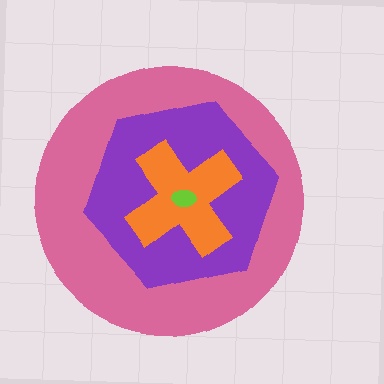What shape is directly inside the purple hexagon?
The orange cross.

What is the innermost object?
The lime ellipse.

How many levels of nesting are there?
4.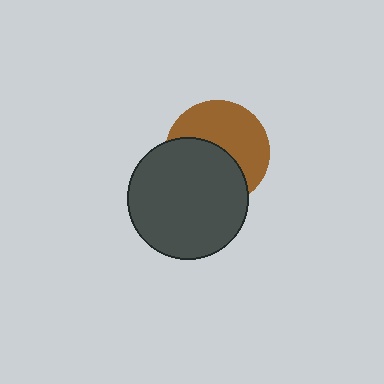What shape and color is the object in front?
The object in front is a dark gray circle.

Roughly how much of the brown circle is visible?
About half of it is visible (roughly 52%).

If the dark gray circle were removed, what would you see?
You would see the complete brown circle.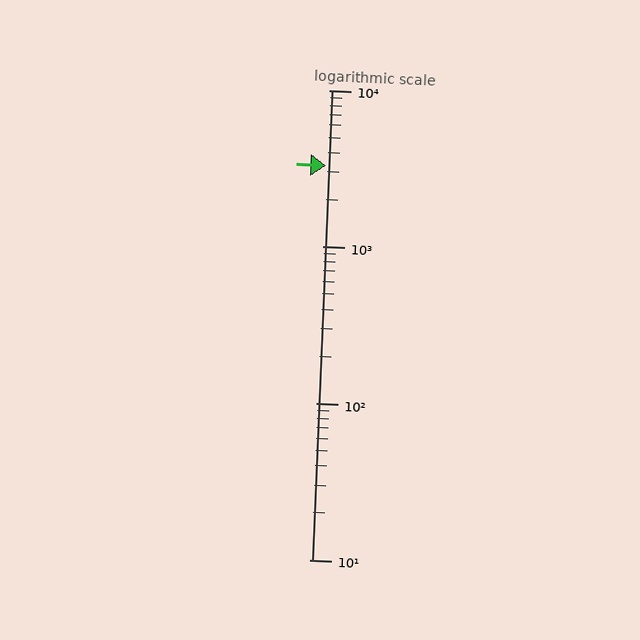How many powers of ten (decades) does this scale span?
The scale spans 3 decades, from 10 to 10000.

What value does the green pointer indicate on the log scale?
The pointer indicates approximately 3300.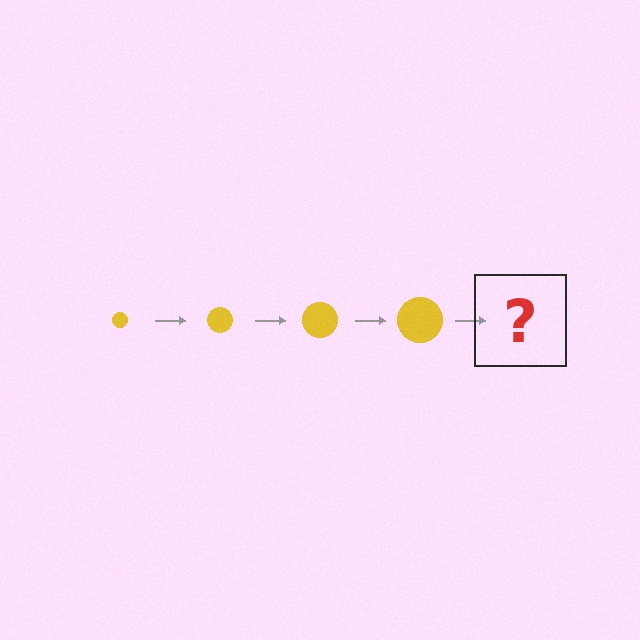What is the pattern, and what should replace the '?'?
The pattern is that the circle gets progressively larger each step. The '?' should be a yellow circle, larger than the previous one.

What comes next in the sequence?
The next element should be a yellow circle, larger than the previous one.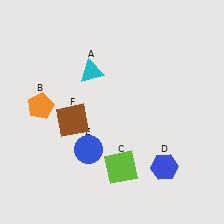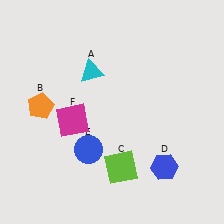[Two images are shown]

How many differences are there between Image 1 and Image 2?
There is 1 difference between the two images.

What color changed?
The square (F) changed from brown in Image 1 to magenta in Image 2.